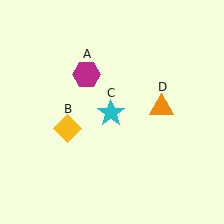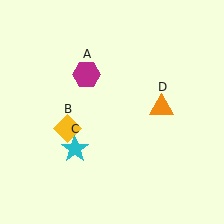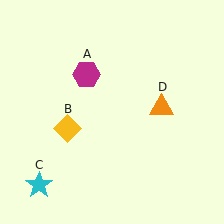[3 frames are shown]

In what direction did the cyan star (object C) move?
The cyan star (object C) moved down and to the left.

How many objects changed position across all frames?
1 object changed position: cyan star (object C).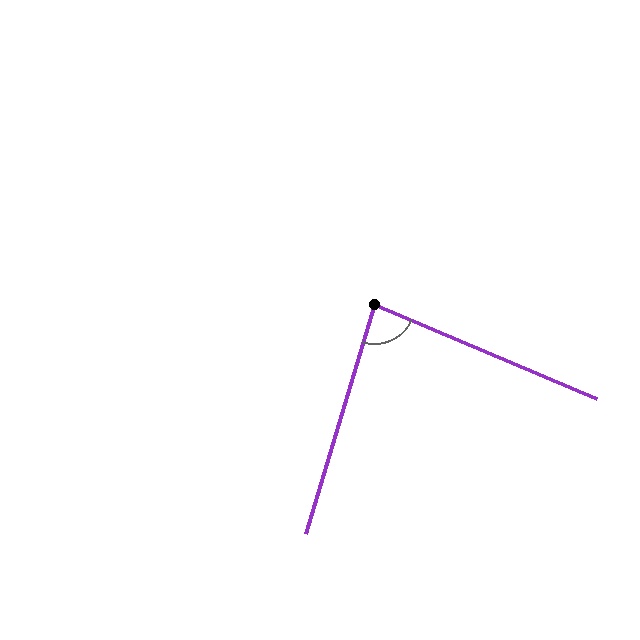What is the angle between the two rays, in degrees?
Approximately 84 degrees.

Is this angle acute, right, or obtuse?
It is acute.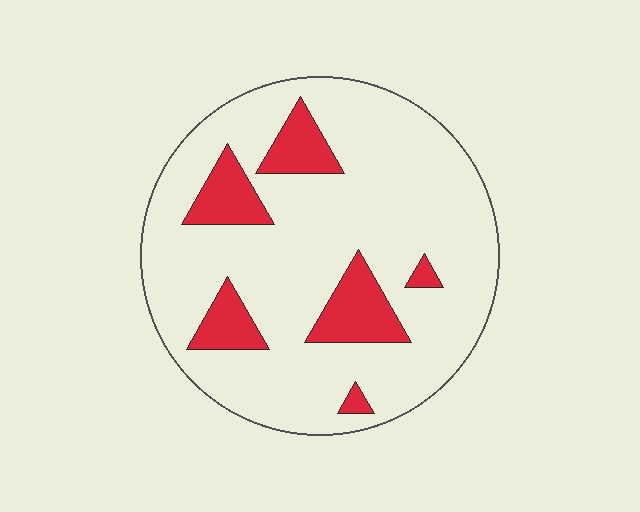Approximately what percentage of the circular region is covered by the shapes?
Approximately 15%.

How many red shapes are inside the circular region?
6.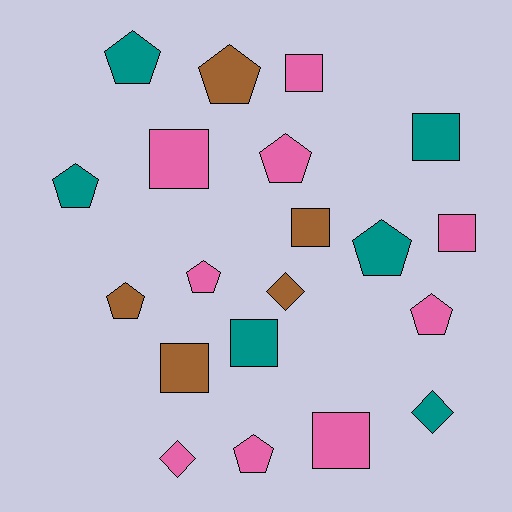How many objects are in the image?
There are 20 objects.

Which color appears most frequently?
Pink, with 9 objects.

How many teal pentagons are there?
There are 3 teal pentagons.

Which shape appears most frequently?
Pentagon, with 9 objects.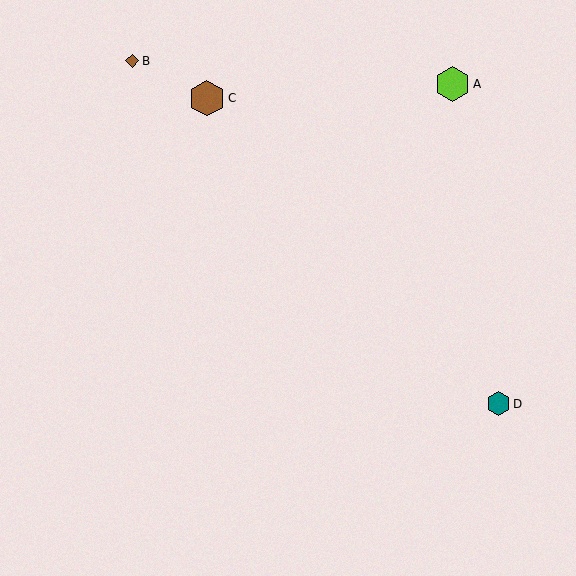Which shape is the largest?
The brown hexagon (labeled C) is the largest.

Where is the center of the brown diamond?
The center of the brown diamond is at (132, 61).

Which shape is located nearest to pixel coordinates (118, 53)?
The brown diamond (labeled B) at (132, 61) is nearest to that location.